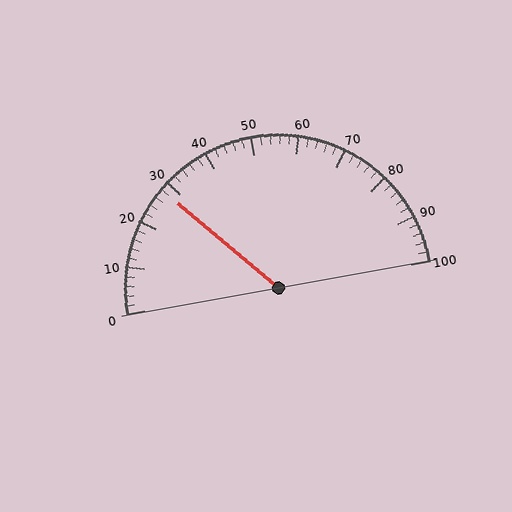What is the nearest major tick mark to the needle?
The nearest major tick mark is 30.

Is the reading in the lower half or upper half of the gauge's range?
The reading is in the lower half of the range (0 to 100).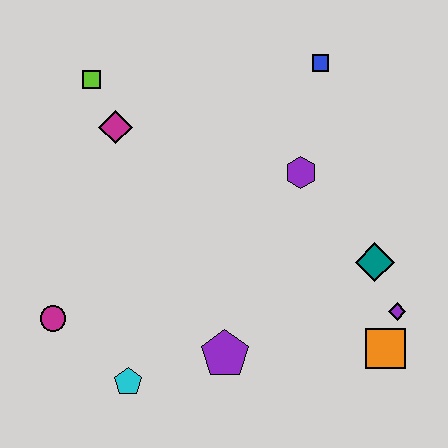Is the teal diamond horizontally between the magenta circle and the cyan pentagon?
No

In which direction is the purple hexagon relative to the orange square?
The purple hexagon is above the orange square.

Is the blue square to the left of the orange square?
Yes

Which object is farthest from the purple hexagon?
The magenta circle is farthest from the purple hexagon.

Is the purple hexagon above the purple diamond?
Yes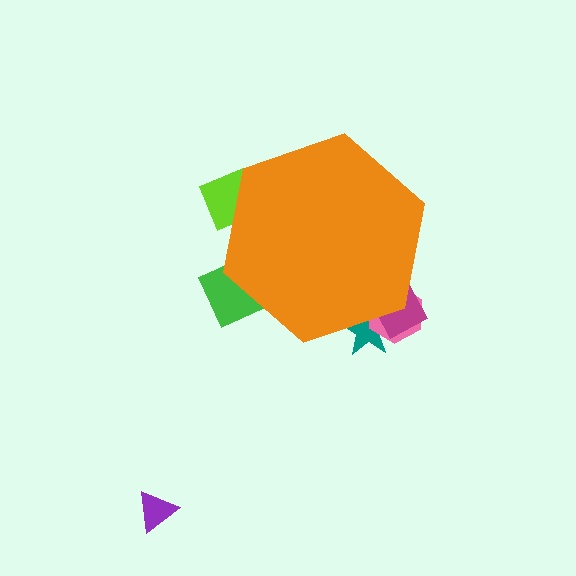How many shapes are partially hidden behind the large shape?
5 shapes are partially hidden.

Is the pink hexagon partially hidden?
Yes, the pink hexagon is partially hidden behind the orange hexagon.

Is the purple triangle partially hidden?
No, the purple triangle is fully visible.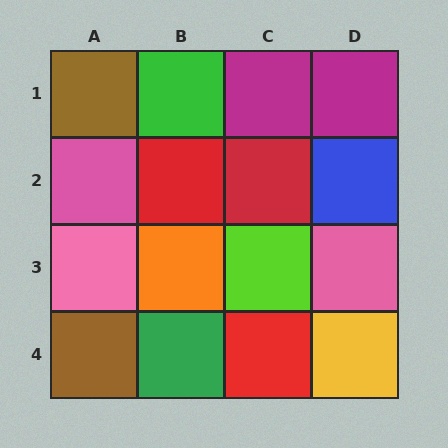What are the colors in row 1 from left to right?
Brown, green, magenta, magenta.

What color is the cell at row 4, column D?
Yellow.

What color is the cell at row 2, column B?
Red.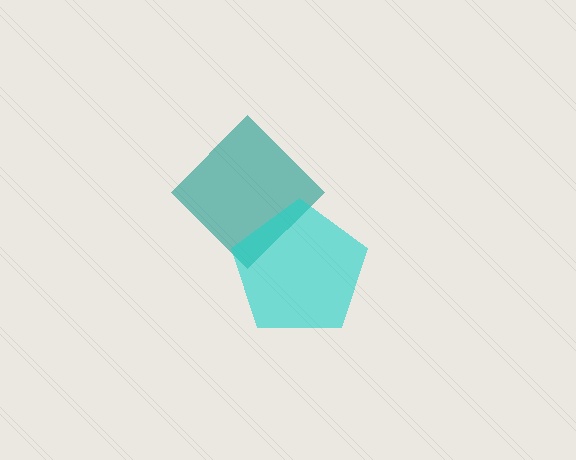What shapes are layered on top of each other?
The layered shapes are: a teal diamond, a cyan pentagon.